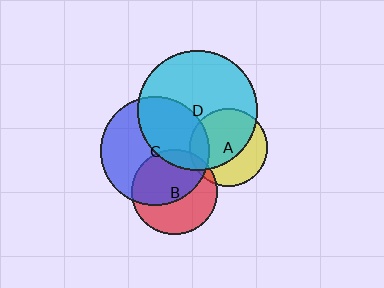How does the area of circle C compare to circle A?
Approximately 2.0 times.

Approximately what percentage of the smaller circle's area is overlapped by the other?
Approximately 65%.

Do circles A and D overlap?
Yes.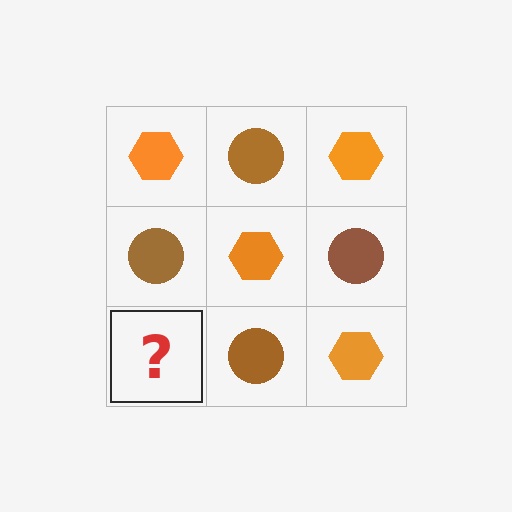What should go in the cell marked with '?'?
The missing cell should contain an orange hexagon.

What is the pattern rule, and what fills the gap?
The rule is that it alternates orange hexagon and brown circle in a checkerboard pattern. The gap should be filled with an orange hexagon.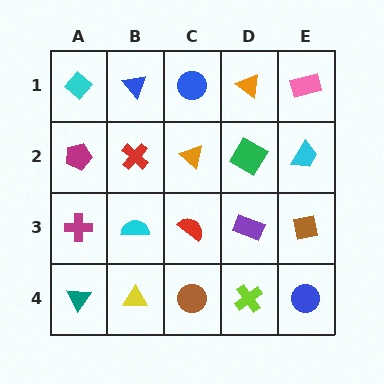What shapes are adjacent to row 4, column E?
A brown square (row 3, column E), a lime cross (row 4, column D).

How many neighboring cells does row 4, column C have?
3.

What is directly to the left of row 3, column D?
A red semicircle.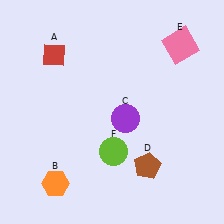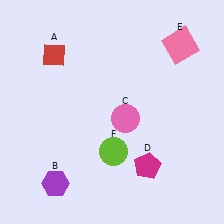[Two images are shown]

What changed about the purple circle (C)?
In Image 1, C is purple. In Image 2, it changed to pink.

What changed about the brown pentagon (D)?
In Image 1, D is brown. In Image 2, it changed to magenta.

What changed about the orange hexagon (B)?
In Image 1, B is orange. In Image 2, it changed to purple.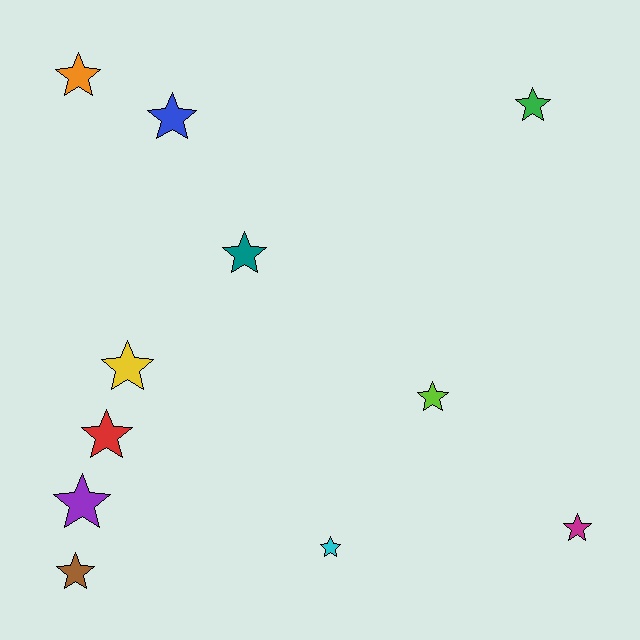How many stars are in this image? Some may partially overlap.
There are 11 stars.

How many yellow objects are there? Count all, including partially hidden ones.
There is 1 yellow object.